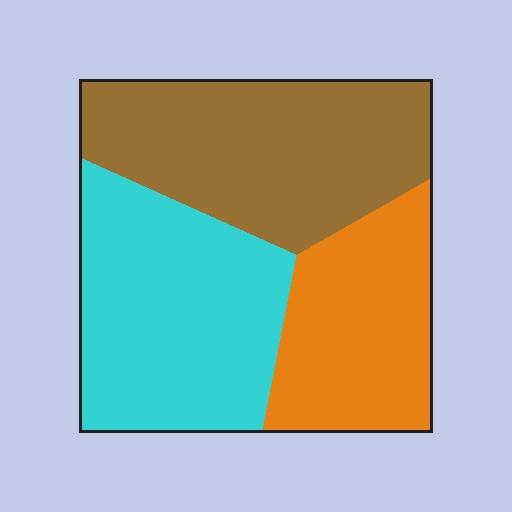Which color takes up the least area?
Orange, at roughly 25%.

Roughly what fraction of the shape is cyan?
Cyan covers 37% of the shape.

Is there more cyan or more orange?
Cyan.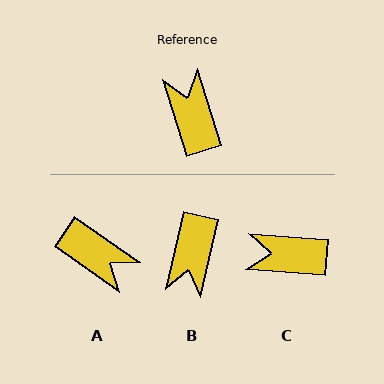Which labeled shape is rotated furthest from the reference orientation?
B, about 150 degrees away.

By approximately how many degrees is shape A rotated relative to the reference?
Approximately 142 degrees clockwise.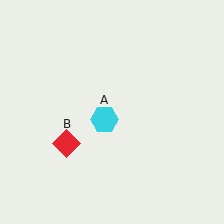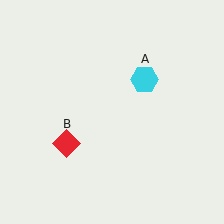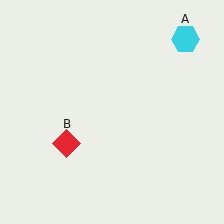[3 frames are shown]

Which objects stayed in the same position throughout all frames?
Red diamond (object B) remained stationary.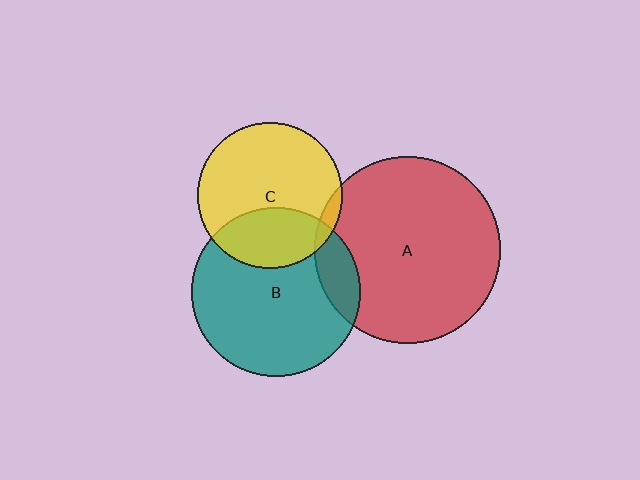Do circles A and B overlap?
Yes.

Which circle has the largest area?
Circle A (red).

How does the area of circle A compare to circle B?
Approximately 1.2 times.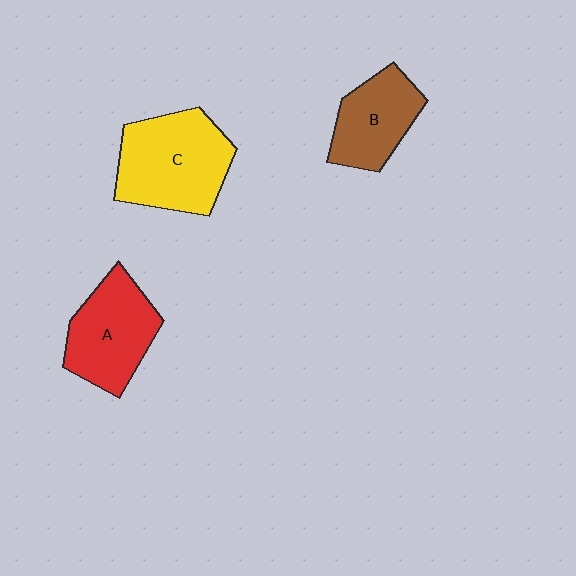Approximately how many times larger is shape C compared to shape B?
Approximately 1.5 times.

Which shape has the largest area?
Shape C (yellow).